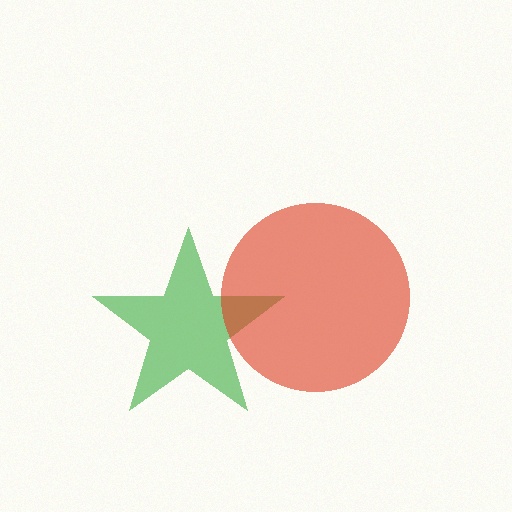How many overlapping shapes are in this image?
There are 2 overlapping shapes in the image.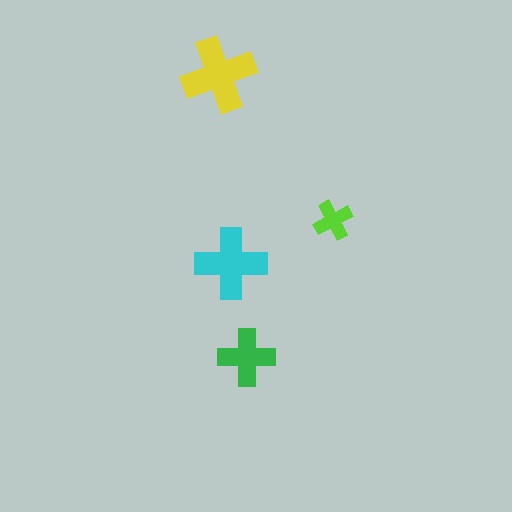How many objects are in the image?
There are 4 objects in the image.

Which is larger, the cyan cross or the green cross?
The cyan one.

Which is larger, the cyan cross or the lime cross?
The cyan one.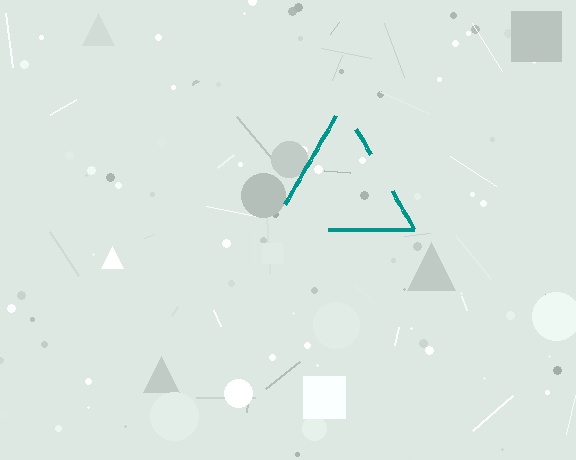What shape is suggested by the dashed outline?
The dashed outline suggests a triangle.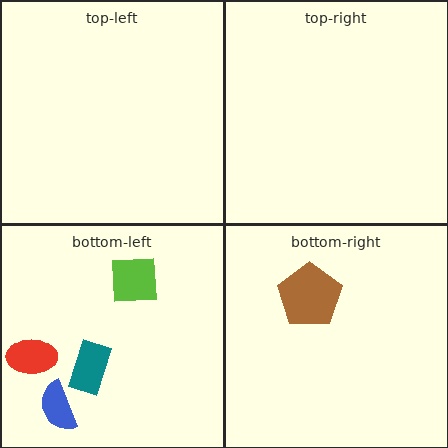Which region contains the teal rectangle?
The bottom-left region.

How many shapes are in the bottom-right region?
1.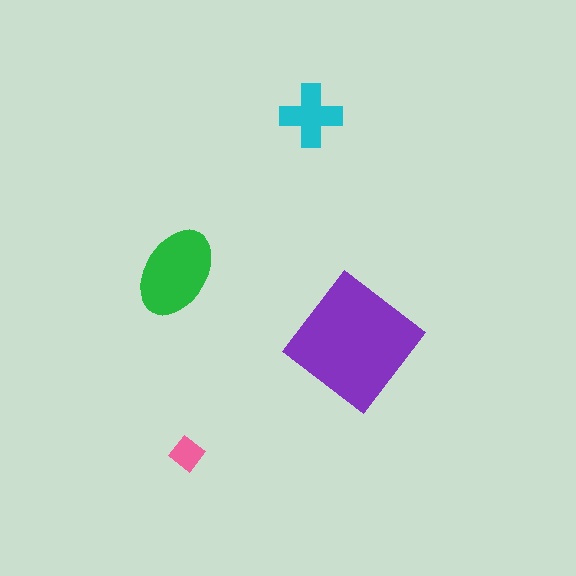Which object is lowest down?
The pink diamond is bottommost.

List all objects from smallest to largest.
The pink diamond, the cyan cross, the green ellipse, the purple diamond.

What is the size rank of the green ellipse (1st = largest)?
2nd.